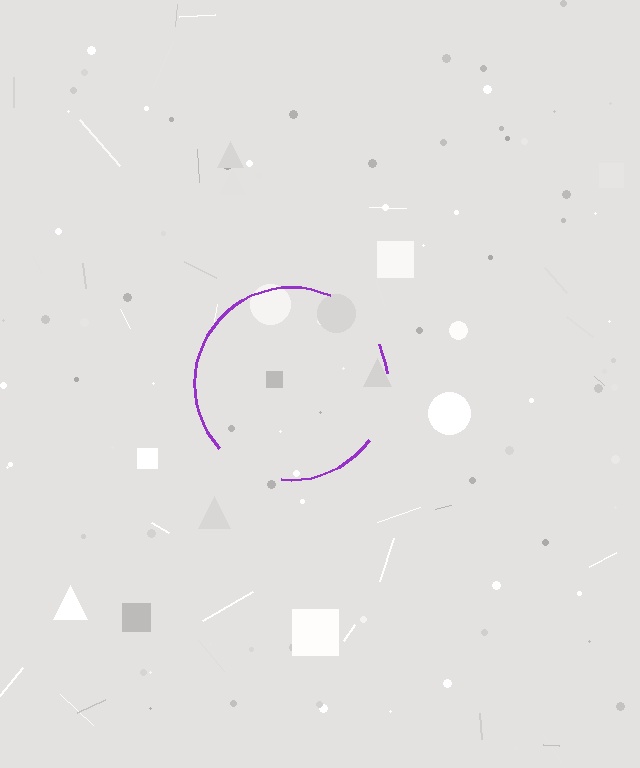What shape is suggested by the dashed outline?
The dashed outline suggests a circle.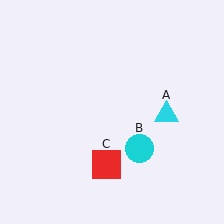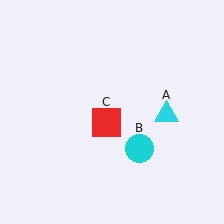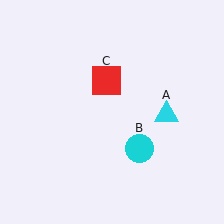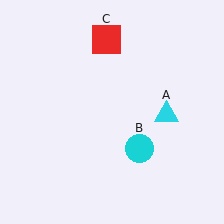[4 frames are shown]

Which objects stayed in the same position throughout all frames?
Cyan triangle (object A) and cyan circle (object B) remained stationary.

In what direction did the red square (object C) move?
The red square (object C) moved up.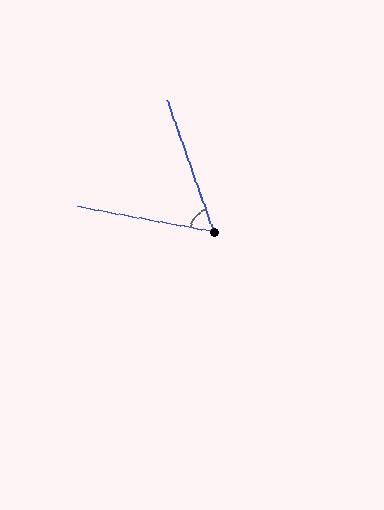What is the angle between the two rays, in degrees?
Approximately 60 degrees.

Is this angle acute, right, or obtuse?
It is acute.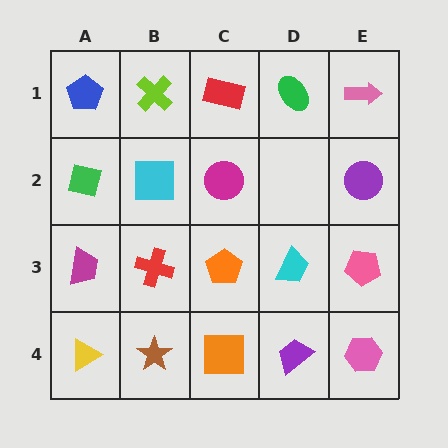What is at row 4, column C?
An orange square.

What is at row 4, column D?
A purple trapezoid.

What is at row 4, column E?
A pink hexagon.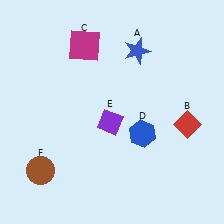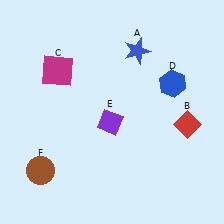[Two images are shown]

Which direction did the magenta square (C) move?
The magenta square (C) moved left.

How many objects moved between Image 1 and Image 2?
2 objects moved between the two images.